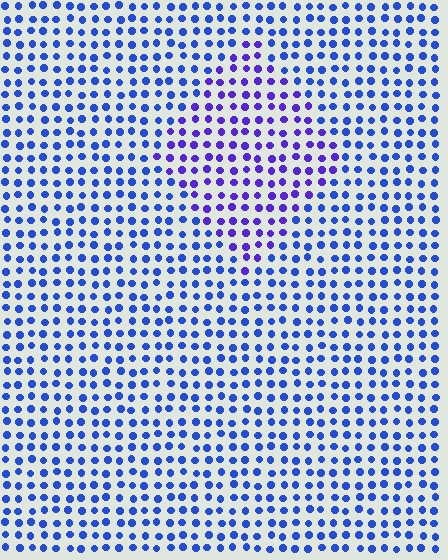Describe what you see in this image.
The image is filled with small blue elements in a uniform arrangement. A diamond-shaped region is visible where the elements are tinted to a slightly different hue, forming a subtle color boundary.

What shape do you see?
I see a diamond.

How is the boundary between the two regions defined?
The boundary is defined purely by a slight shift in hue (about 31 degrees). Spacing, size, and orientation are identical on both sides.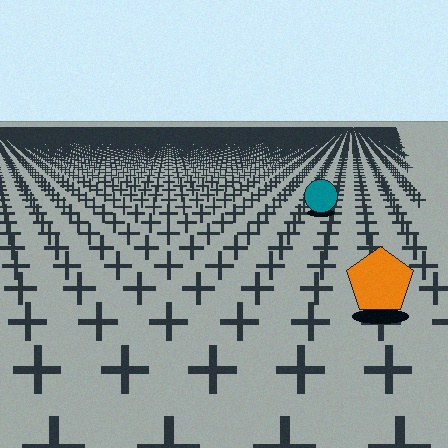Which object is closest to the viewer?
The orange pentagon is closest. The texture marks near it are larger and more spread out.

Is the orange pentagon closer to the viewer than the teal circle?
Yes. The orange pentagon is closer — you can tell from the texture gradient: the ground texture is coarser near it.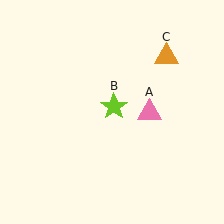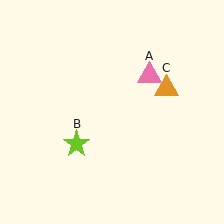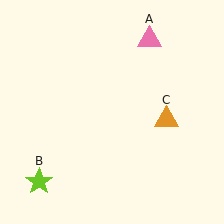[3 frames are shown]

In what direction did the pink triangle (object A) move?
The pink triangle (object A) moved up.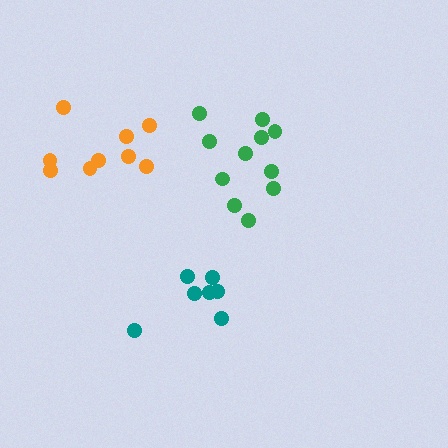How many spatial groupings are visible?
There are 3 spatial groupings.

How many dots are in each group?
Group 1: 11 dots, Group 2: 7 dots, Group 3: 9 dots (27 total).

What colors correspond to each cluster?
The clusters are colored: green, teal, orange.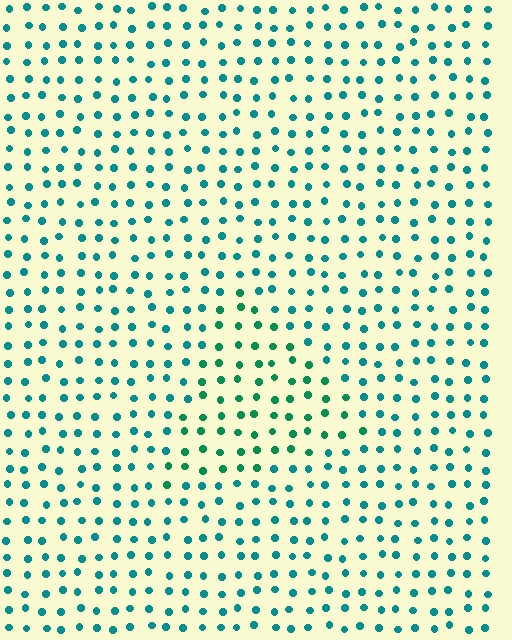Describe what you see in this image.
The image is filled with small teal elements in a uniform arrangement. A triangle-shaped region is visible where the elements are tinted to a slightly different hue, forming a subtle color boundary.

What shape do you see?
I see a triangle.